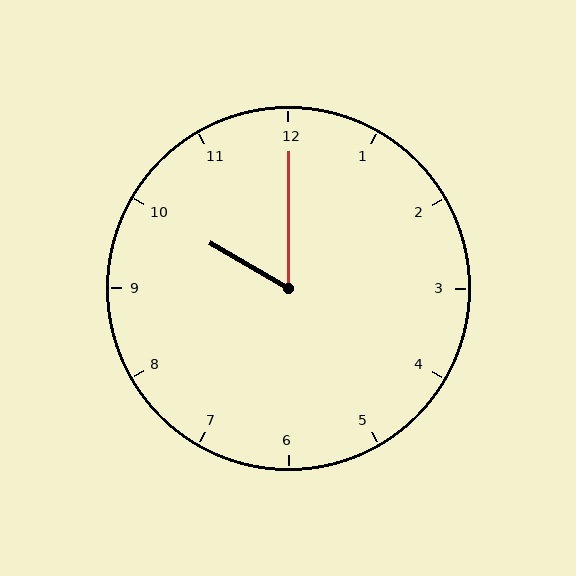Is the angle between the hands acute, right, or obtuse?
It is acute.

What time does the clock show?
10:00.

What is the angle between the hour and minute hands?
Approximately 60 degrees.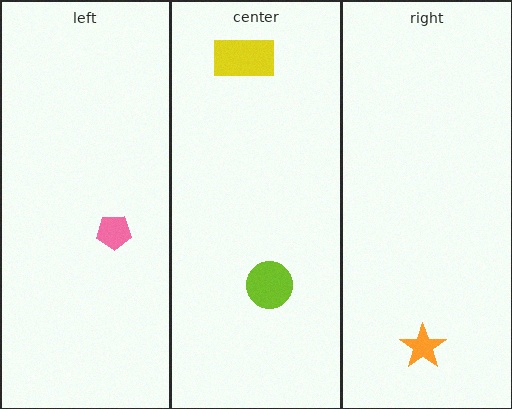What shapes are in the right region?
The orange star.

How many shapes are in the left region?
1.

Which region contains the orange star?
The right region.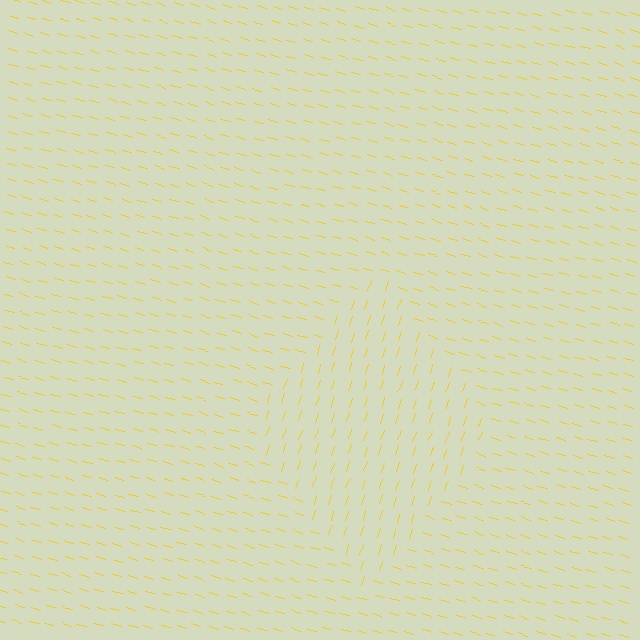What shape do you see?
I see a diamond.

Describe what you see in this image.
The image is filled with small yellow line segments. A diamond region in the image has lines oriented differently from the surrounding lines, creating a visible texture boundary.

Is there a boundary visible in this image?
Yes, there is a texture boundary formed by a change in line orientation.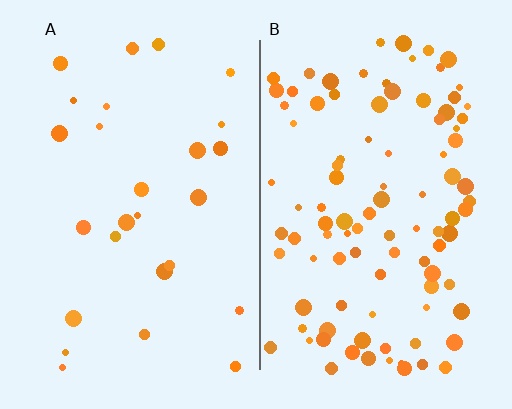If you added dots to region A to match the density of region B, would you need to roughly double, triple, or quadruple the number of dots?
Approximately quadruple.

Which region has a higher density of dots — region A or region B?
B (the right).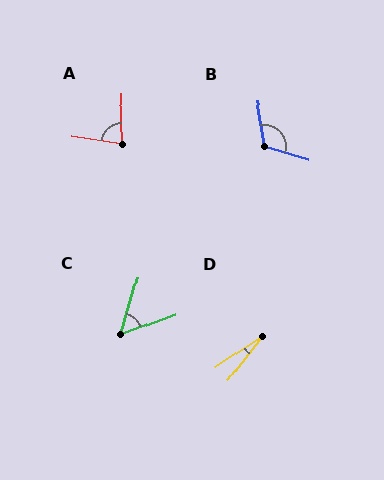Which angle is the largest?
B, at approximately 117 degrees.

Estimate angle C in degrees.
Approximately 53 degrees.